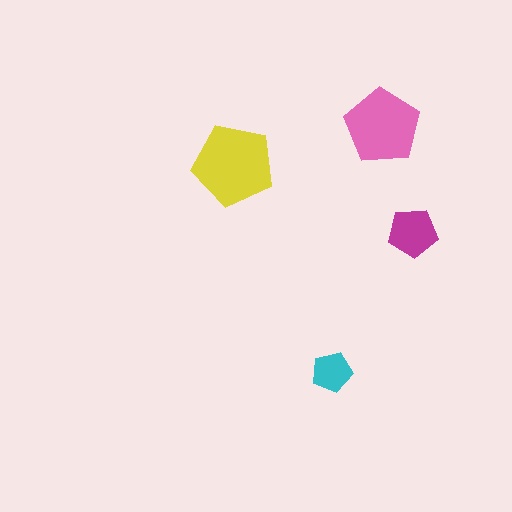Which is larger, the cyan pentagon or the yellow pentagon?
The yellow one.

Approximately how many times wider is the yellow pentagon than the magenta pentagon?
About 1.5 times wider.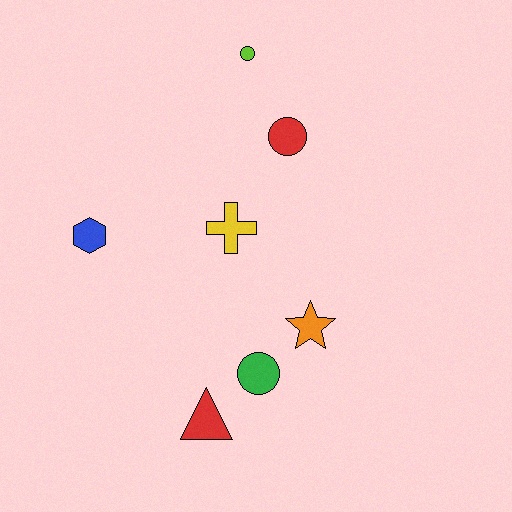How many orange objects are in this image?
There is 1 orange object.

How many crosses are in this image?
There is 1 cross.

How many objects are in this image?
There are 7 objects.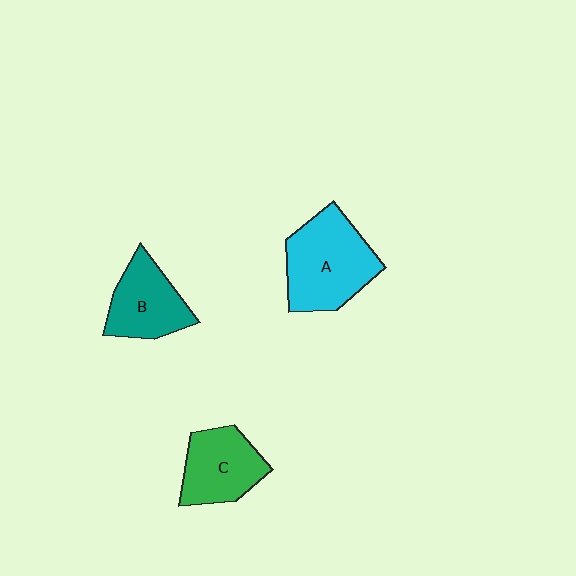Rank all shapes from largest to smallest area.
From largest to smallest: A (cyan), C (green), B (teal).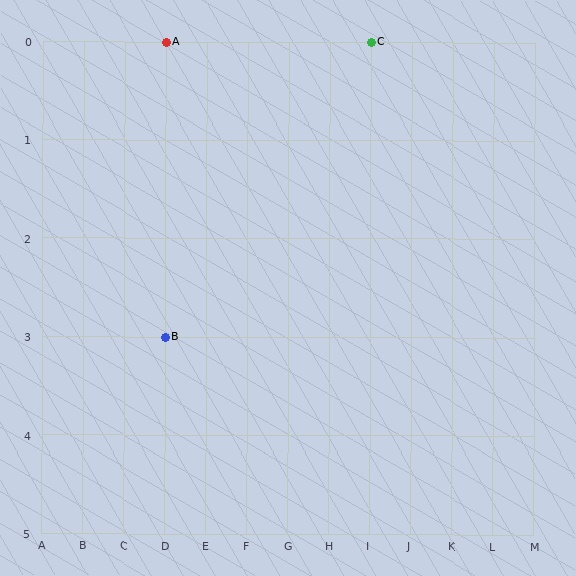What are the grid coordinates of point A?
Point A is at grid coordinates (D, 0).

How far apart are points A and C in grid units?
Points A and C are 5 columns apart.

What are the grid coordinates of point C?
Point C is at grid coordinates (I, 0).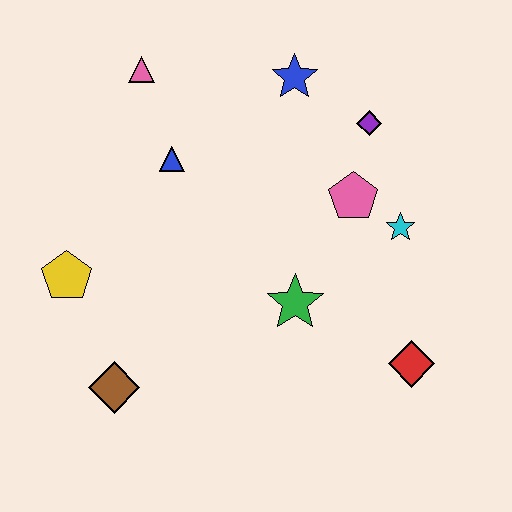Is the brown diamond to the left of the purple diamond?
Yes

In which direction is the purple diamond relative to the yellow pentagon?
The purple diamond is to the right of the yellow pentagon.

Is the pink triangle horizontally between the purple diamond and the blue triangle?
No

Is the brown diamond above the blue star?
No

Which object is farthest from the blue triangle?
The red diamond is farthest from the blue triangle.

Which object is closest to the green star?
The pink pentagon is closest to the green star.